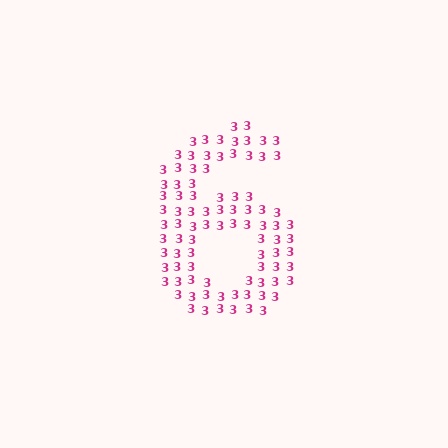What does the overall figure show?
The overall figure shows the digit 6.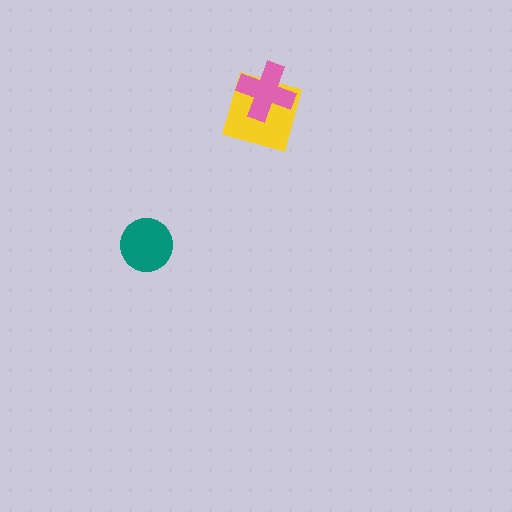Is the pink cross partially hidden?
No, no other shape covers it.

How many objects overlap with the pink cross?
1 object overlaps with the pink cross.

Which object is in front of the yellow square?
The pink cross is in front of the yellow square.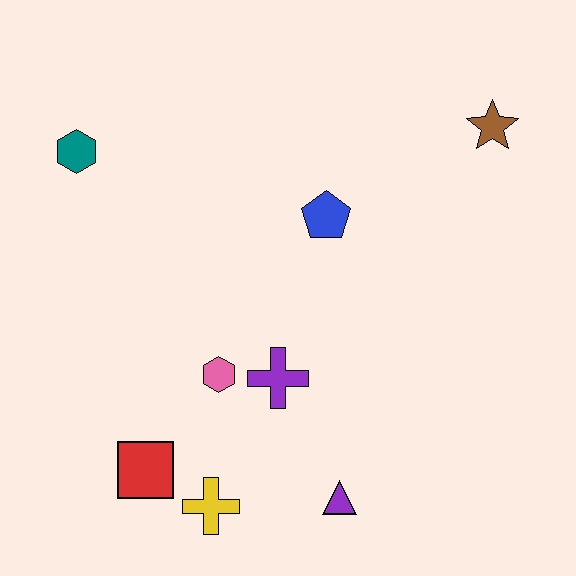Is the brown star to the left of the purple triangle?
No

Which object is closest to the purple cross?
The pink hexagon is closest to the purple cross.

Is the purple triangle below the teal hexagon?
Yes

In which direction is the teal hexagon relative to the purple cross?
The teal hexagon is above the purple cross.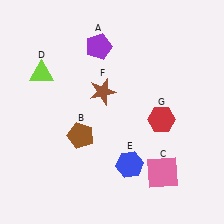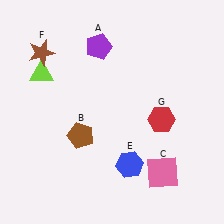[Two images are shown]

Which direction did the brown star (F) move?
The brown star (F) moved left.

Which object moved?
The brown star (F) moved left.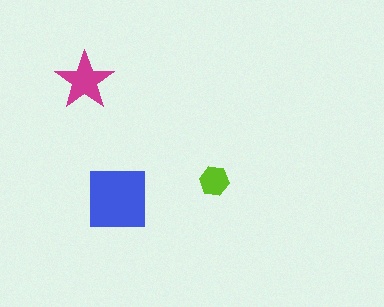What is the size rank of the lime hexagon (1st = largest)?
3rd.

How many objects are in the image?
There are 3 objects in the image.